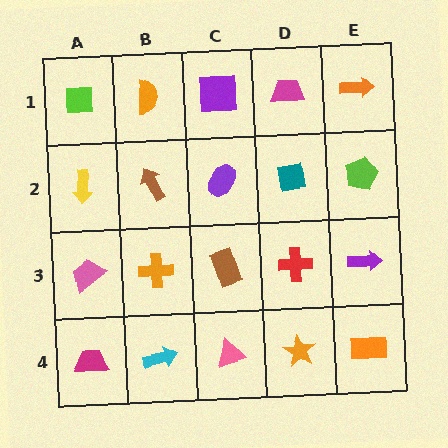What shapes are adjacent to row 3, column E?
A lime pentagon (row 2, column E), an orange rectangle (row 4, column E), a red cross (row 3, column D).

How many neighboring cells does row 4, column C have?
3.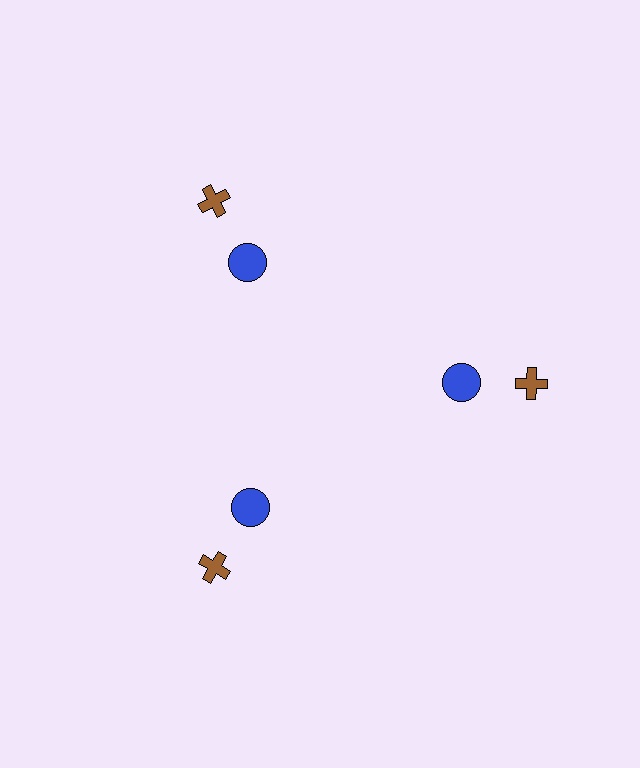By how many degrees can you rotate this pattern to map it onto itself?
The pattern maps onto itself every 120 degrees of rotation.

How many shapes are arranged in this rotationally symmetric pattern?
There are 6 shapes, arranged in 3 groups of 2.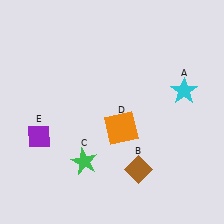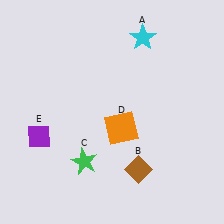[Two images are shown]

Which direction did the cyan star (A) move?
The cyan star (A) moved up.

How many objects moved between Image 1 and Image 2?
1 object moved between the two images.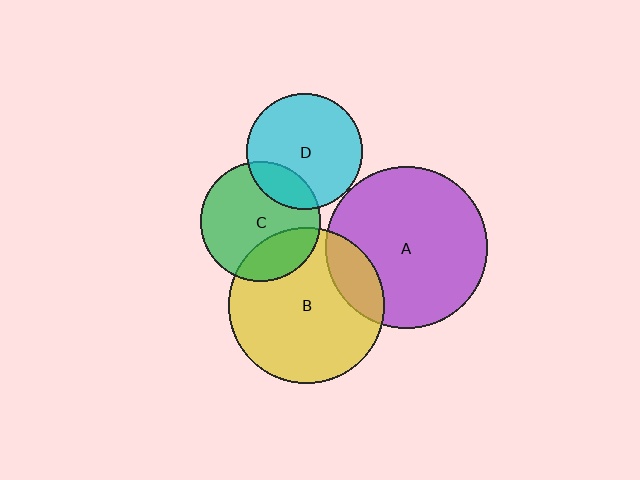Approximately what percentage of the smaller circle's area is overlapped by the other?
Approximately 20%.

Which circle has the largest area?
Circle A (purple).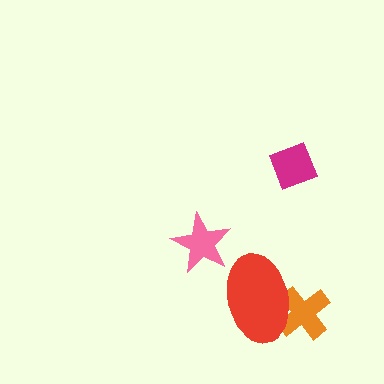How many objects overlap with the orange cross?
1 object overlaps with the orange cross.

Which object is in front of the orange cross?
The red ellipse is in front of the orange cross.